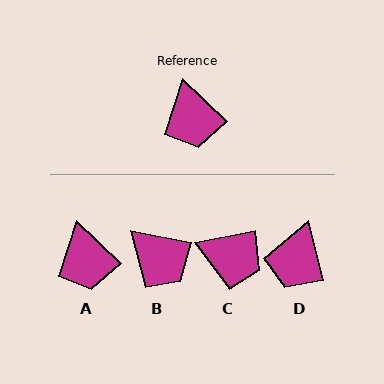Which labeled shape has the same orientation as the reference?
A.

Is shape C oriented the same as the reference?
No, it is off by about 54 degrees.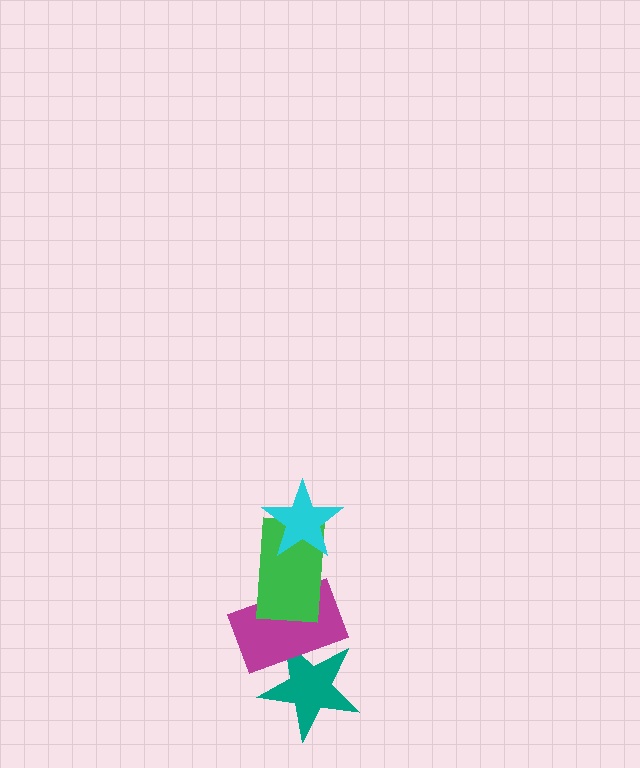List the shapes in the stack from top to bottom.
From top to bottom: the cyan star, the green rectangle, the magenta rectangle, the teal star.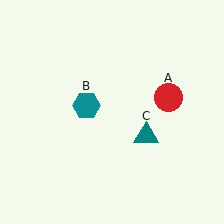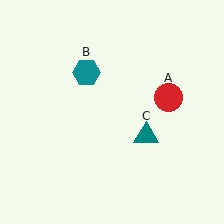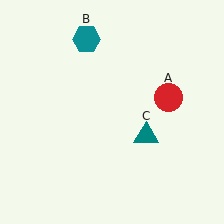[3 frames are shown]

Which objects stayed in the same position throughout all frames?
Red circle (object A) and teal triangle (object C) remained stationary.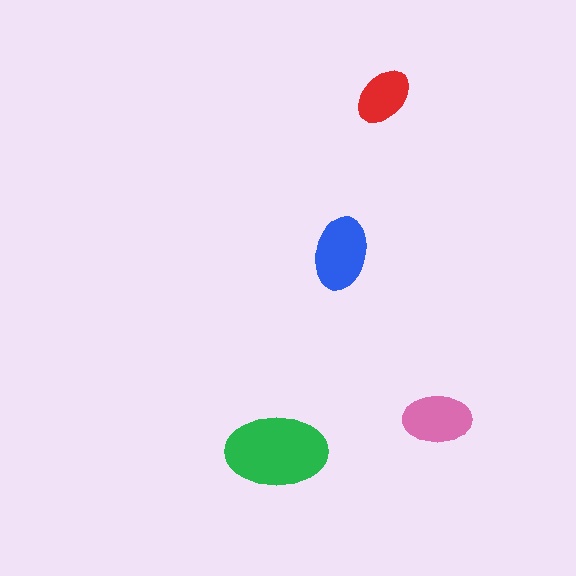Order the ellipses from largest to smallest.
the green one, the blue one, the pink one, the red one.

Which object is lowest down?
The green ellipse is bottommost.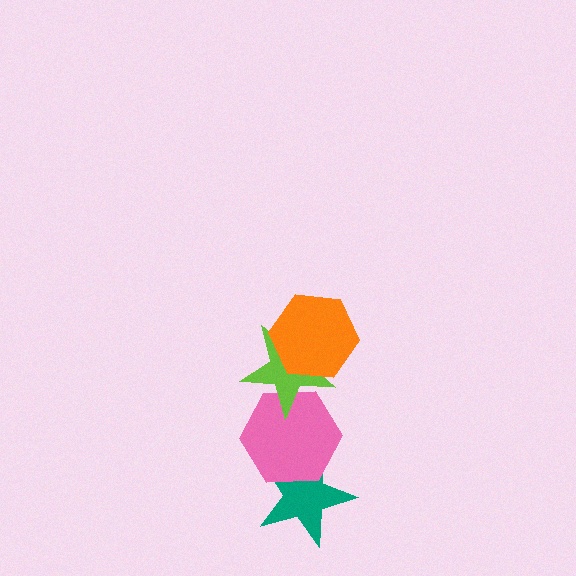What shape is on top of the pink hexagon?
The lime star is on top of the pink hexagon.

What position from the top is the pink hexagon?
The pink hexagon is 3rd from the top.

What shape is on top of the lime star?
The orange hexagon is on top of the lime star.